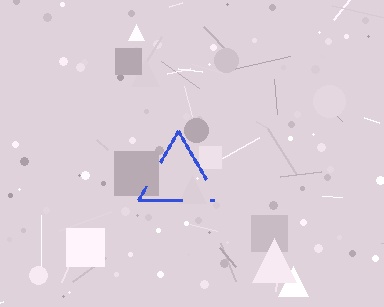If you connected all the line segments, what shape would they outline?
They would outline a triangle.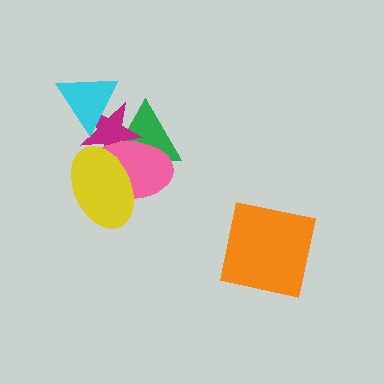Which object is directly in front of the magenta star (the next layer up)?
The pink ellipse is directly in front of the magenta star.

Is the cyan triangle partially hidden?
No, no other shape covers it.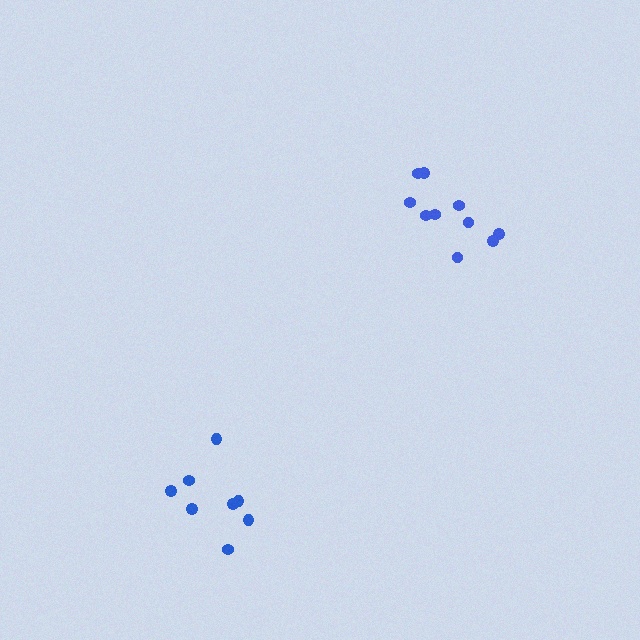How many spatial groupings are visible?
There are 2 spatial groupings.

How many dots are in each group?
Group 1: 8 dots, Group 2: 10 dots (18 total).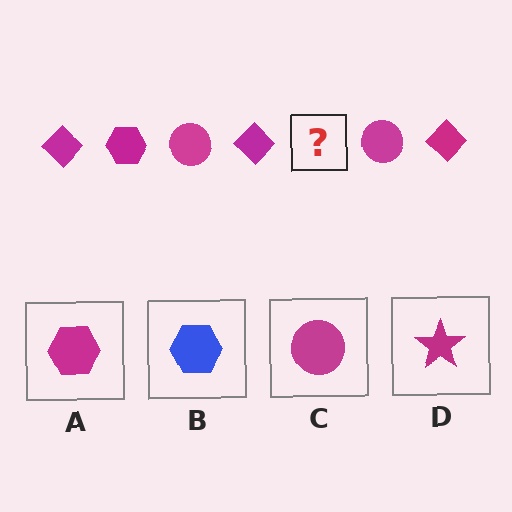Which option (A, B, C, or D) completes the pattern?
A.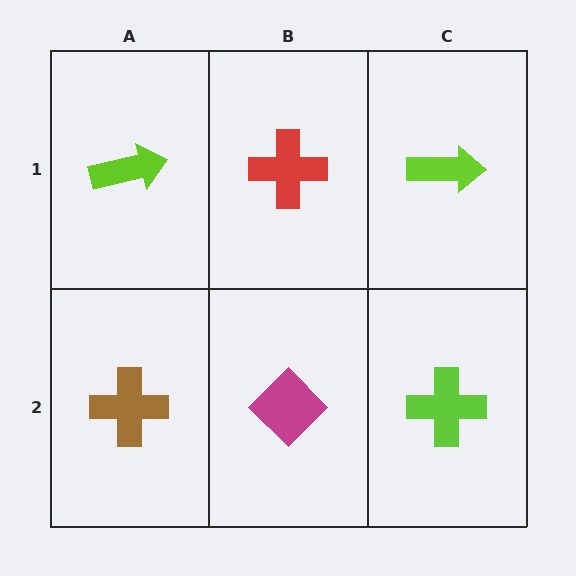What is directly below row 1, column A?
A brown cross.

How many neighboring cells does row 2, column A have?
2.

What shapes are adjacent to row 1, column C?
A lime cross (row 2, column C), a red cross (row 1, column B).